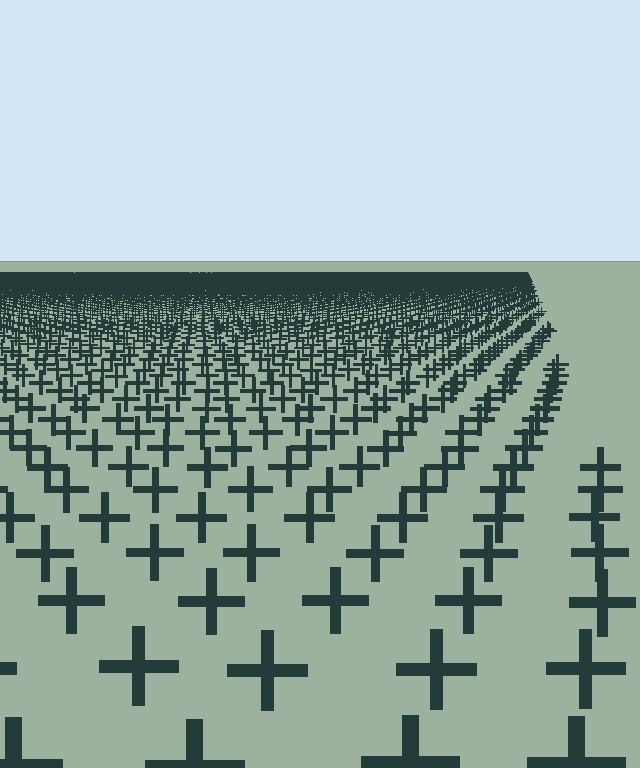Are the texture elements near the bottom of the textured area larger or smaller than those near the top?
Larger. Near the bottom, elements are closer to the viewer and appear at a bigger on-screen size.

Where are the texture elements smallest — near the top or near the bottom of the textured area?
Near the top.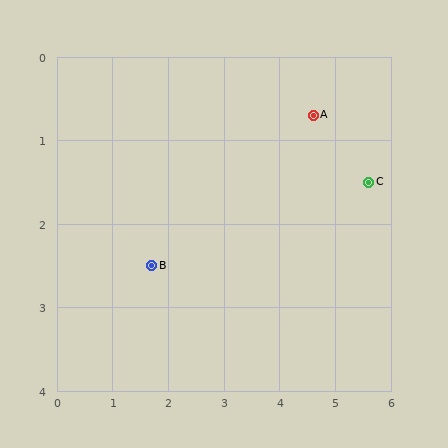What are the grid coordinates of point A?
Point A is at approximately (4.6, 0.7).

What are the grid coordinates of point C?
Point C is at approximately (5.6, 1.5).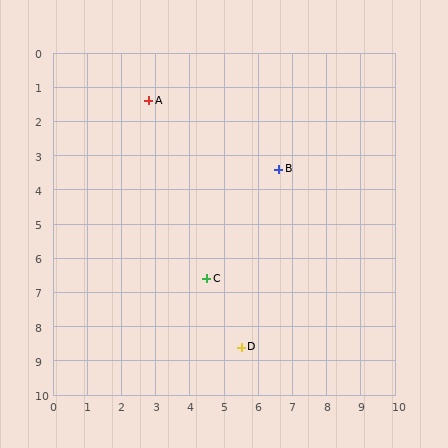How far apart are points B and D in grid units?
Points B and D are about 5.3 grid units apart.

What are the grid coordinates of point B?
Point B is at approximately (6.6, 3.4).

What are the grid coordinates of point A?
Point A is at approximately (2.8, 1.4).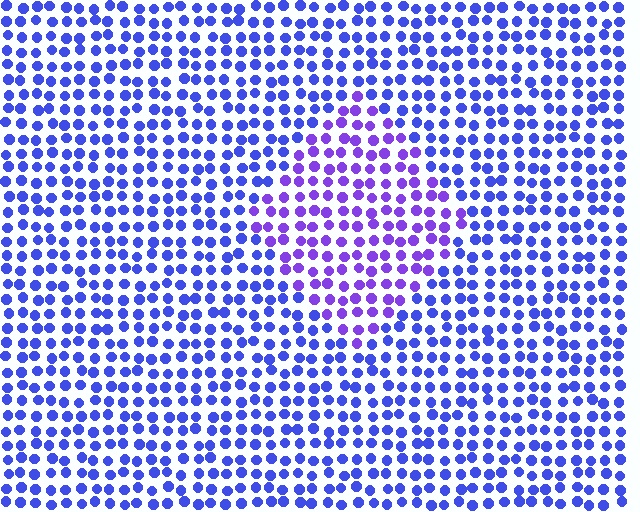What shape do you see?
I see a diamond.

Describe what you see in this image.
The image is filled with small blue elements in a uniform arrangement. A diamond-shaped region is visible where the elements are tinted to a slightly different hue, forming a subtle color boundary.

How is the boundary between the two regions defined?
The boundary is defined purely by a slight shift in hue (about 30 degrees). Spacing, size, and orientation are identical on both sides.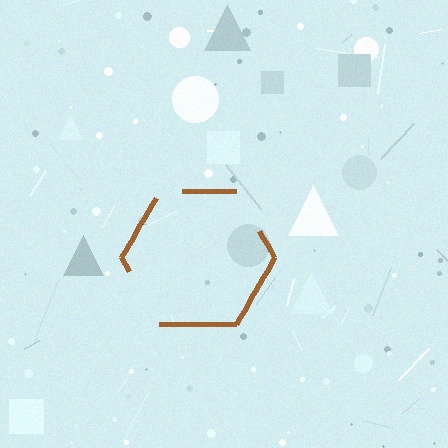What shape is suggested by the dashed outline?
The dashed outline suggests a hexagon.